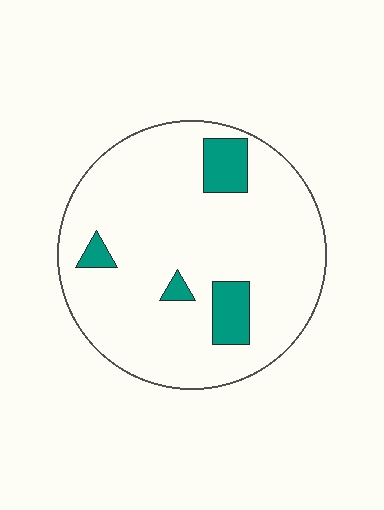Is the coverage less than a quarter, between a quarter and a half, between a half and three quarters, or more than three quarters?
Less than a quarter.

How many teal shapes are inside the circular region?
4.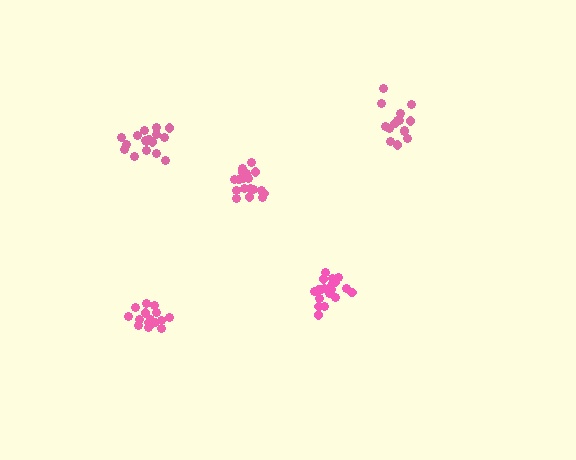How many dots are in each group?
Group 1: 17 dots, Group 2: 19 dots, Group 3: 18 dots, Group 4: 15 dots, Group 5: 19 dots (88 total).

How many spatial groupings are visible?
There are 5 spatial groupings.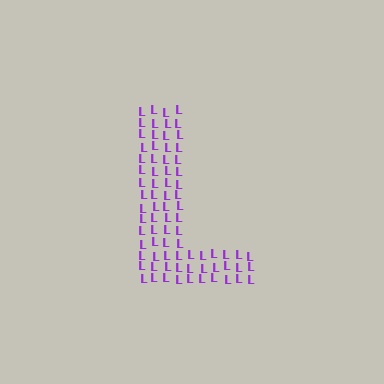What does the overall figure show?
The overall figure shows the letter L.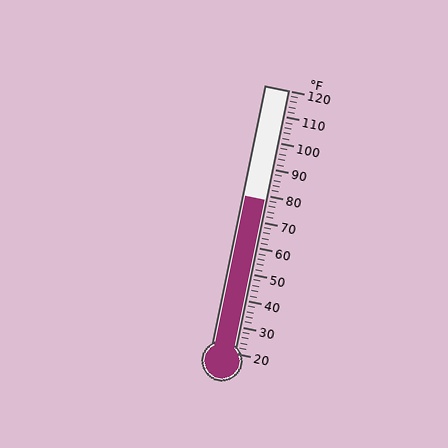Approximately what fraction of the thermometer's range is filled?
The thermometer is filled to approximately 60% of its range.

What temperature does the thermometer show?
The thermometer shows approximately 78°F.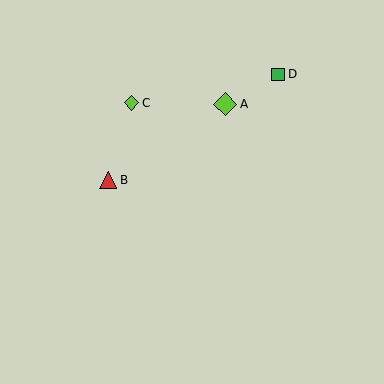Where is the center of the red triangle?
The center of the red triangle is at (108, 180).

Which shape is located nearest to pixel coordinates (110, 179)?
The red triangle (labeled B) at (108, 180) is nearest to that location.